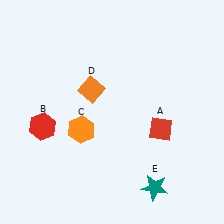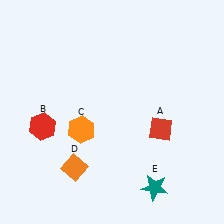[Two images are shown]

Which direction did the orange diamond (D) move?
The orange diamond (D) moved down.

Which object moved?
The orange diamond (D) moved down.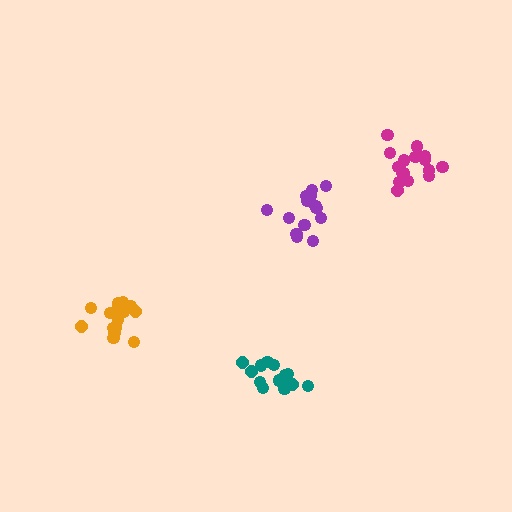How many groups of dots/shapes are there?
There are 4 groups.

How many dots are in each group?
Group 1: 16 dots, Group 2: 14 dots, Group 3: 16 dots, Group 4: 14 dots (60 total).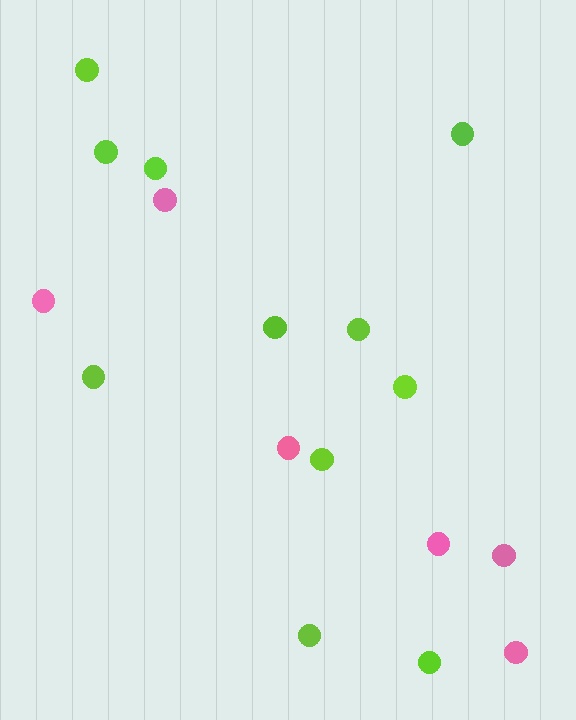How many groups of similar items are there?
There are 2 groups: one group of pink circles (6) and one group of lime circles (11).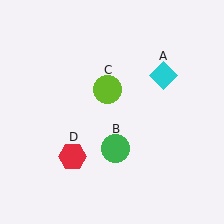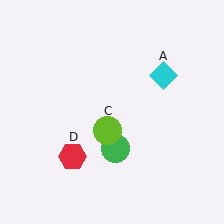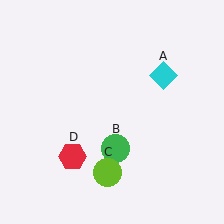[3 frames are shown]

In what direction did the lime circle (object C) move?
The lime circle (object C) moved down.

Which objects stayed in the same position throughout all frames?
Cyan diamond (object A) and green circle (object B) and red hexagon (object D) remained stationary.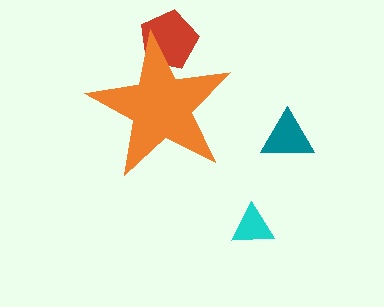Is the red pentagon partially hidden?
Yes, the red pentagon is partially hidden behind the orange star.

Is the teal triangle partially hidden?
No, the teal triangle is fully visible.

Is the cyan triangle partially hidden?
No, the cyan triangle is fully visible.